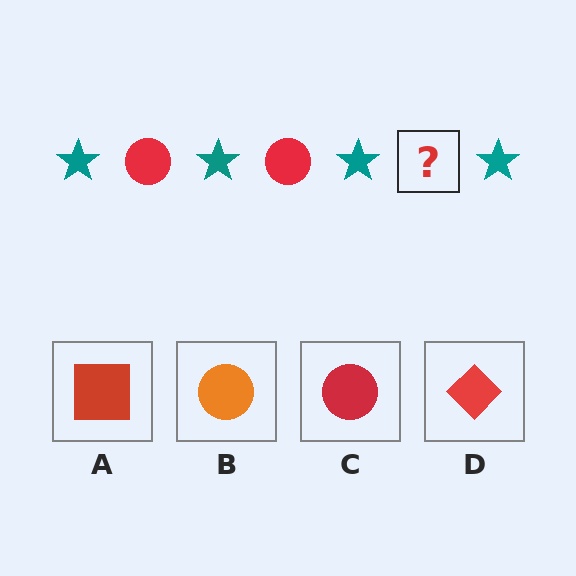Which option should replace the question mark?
Option C.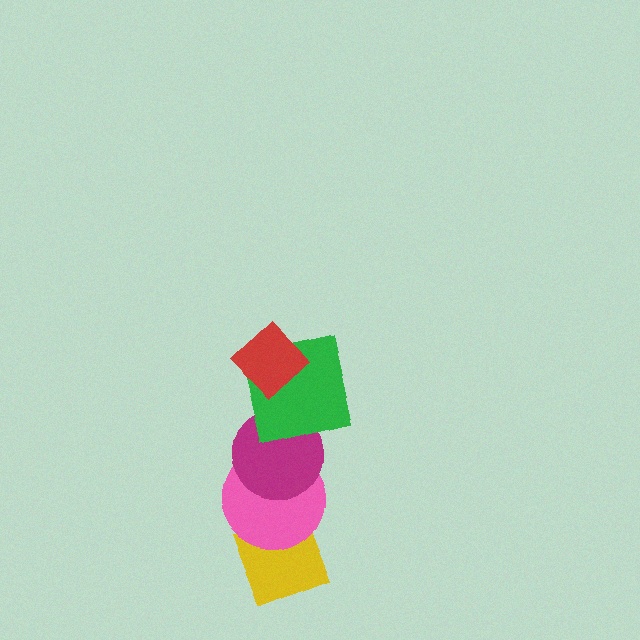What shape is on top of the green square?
The red diamond is on top of the green square.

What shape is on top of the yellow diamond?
The pink circle is on top of the yellow diamond.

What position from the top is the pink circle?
The pink circle is 4th from the top.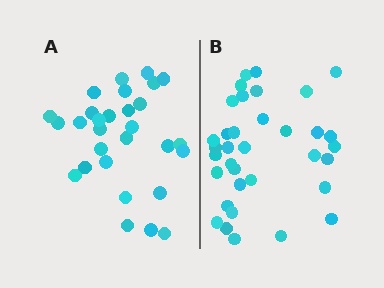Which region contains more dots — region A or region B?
Region B (the right region) has more dots.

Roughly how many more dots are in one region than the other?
Region B has about 6 more dots than region A.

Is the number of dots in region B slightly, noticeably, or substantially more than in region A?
Region B has only slightly more — the two regions are fairly close. The ratio is roughly 1.2 to 1.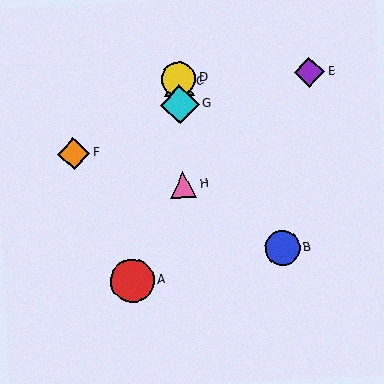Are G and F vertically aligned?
No, G is at x≈180 and F is at x≈74.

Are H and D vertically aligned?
Yes, both are at x≈183.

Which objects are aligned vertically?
Objects C, D, G, H are aligned vertically.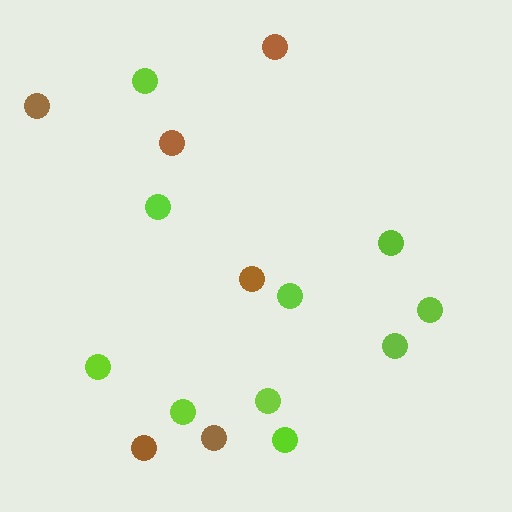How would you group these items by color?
There are 2 groups: one group of brown circles (6) and one group of lime circles (10).